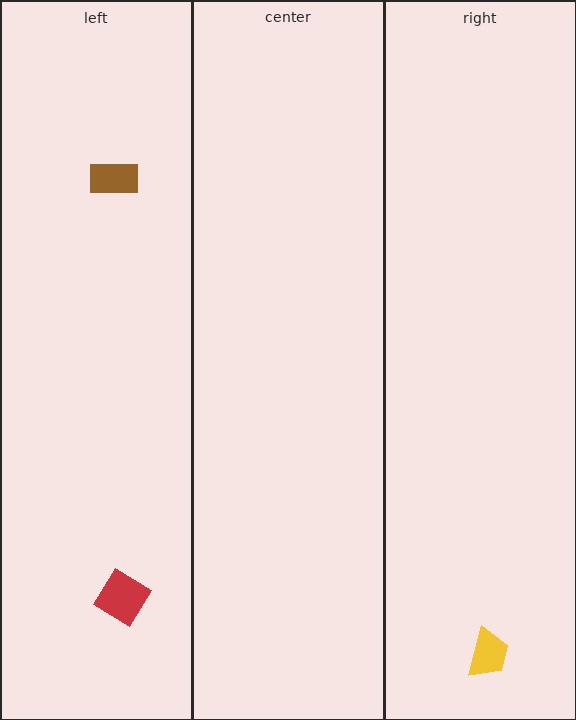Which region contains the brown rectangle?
The left region.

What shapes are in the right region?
The yellow trapezoid.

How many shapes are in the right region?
1.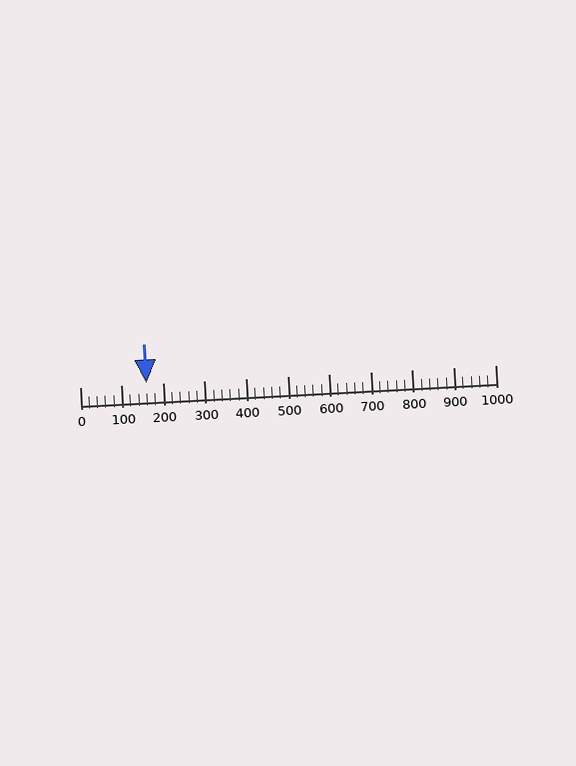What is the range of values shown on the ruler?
The ruler shows values from 0 to 1000.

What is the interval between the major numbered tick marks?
The major tick marks are spaced 100 units apart.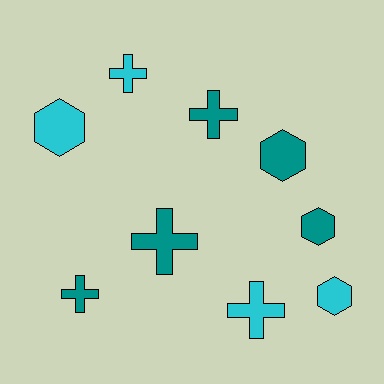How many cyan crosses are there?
There are 2 cyan crosses.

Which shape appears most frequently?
Cross, with 5 objects.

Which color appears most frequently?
Teal, with 5 objects.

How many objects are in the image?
There are 9 objects.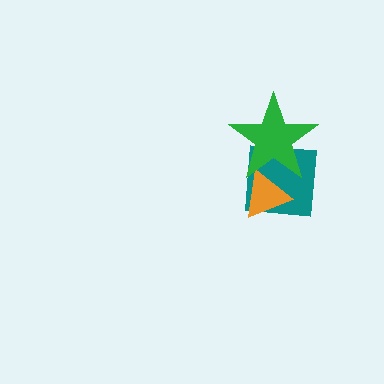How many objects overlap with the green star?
2 objects overlap with the green star.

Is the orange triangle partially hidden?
Yes, it is partially covered by another shape.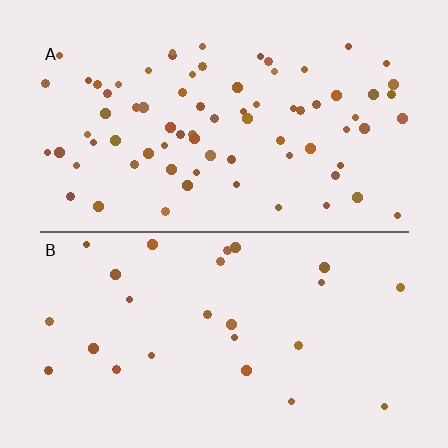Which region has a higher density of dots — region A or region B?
A (the top).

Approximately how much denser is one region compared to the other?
Approximately 2.9× — region A over region B.